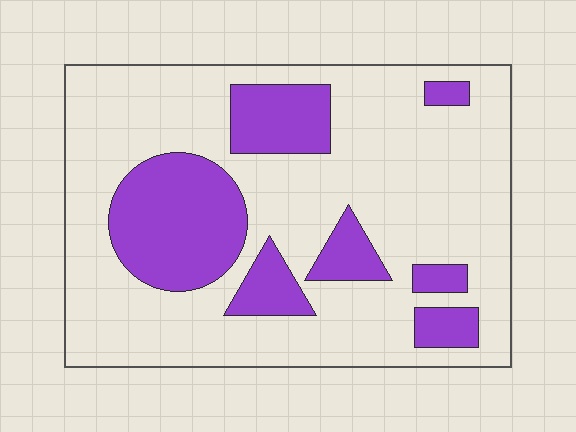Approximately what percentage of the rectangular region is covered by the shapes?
Approximately 25%.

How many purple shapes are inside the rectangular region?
7.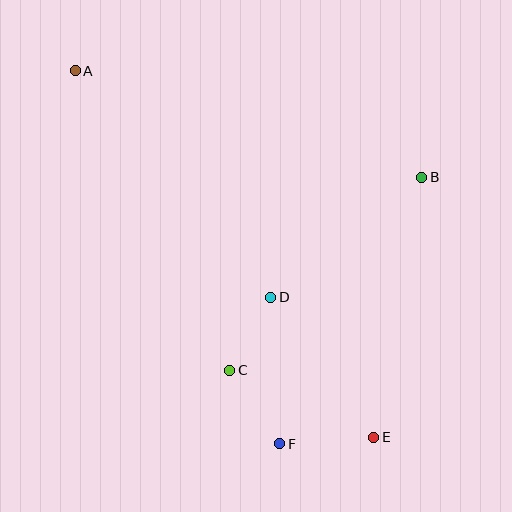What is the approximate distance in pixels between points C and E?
The distance between C and E is approximately 159 pixels.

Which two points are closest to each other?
Points C and D are closest to each other.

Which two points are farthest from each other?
Points A and E are farthest from each other.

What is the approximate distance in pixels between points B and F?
The distance between B and F is approximately 302 pixels.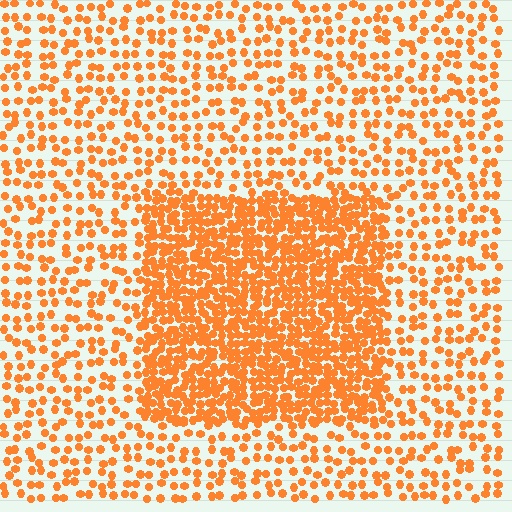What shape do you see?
I see a rectangle.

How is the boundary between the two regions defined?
The boundary is defined by a change in element density (approximately 2.5x ratio). All elements are the same color, size, and shape.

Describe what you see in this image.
The image contains small orange elements arranged at two different densities. A rectangle-shaped region is visible where the elements are more densely packed than the surrounding area.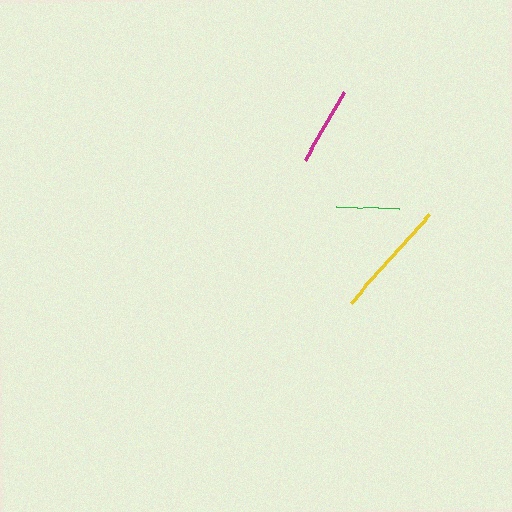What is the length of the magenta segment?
The magenta segment is approximately 79 pixels long.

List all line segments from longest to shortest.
From longest to shortest: yellow, magenta, green.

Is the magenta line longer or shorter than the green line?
The magenta line is longer than the green line.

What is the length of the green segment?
The green segment is approximately 63 pixels long.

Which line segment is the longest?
The yellow line is the longest at approximately 119 pixels.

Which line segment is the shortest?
The green line is the shortest at approximately 63 pixels.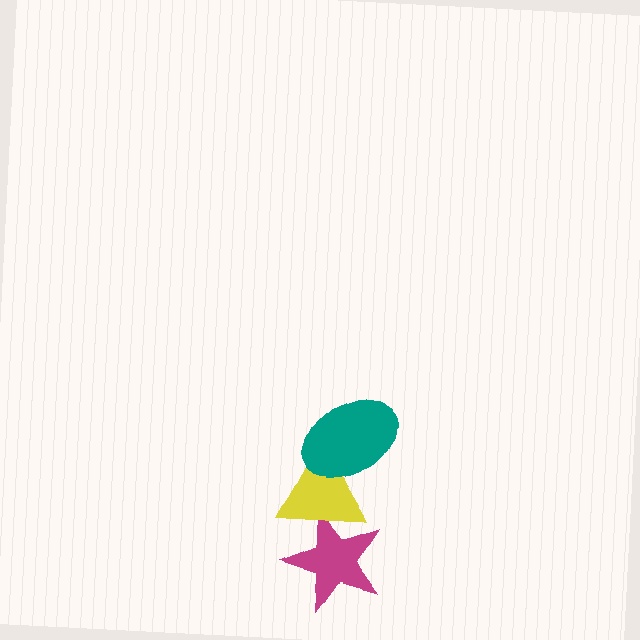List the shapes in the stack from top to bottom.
From top to bottom: the teal ellipse, the yellow triangle, the magenta star.